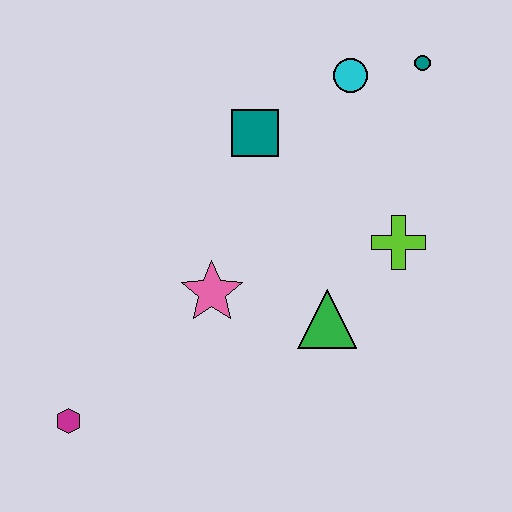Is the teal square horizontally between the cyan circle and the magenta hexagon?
Yes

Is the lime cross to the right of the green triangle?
Yes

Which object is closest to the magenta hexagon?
The pink star is closest to the magenta hexagon.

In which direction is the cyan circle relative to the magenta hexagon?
The cyan circle is above the magenta hexagon.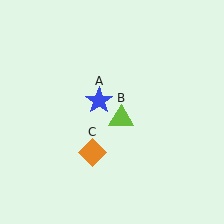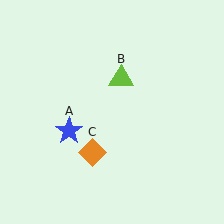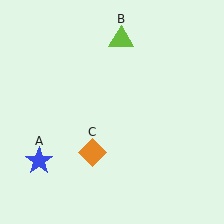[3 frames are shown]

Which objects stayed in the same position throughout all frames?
Orange diamond (object C) remained stationary.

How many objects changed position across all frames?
2 objects changed position: blue star (object A), lime triangle (object B).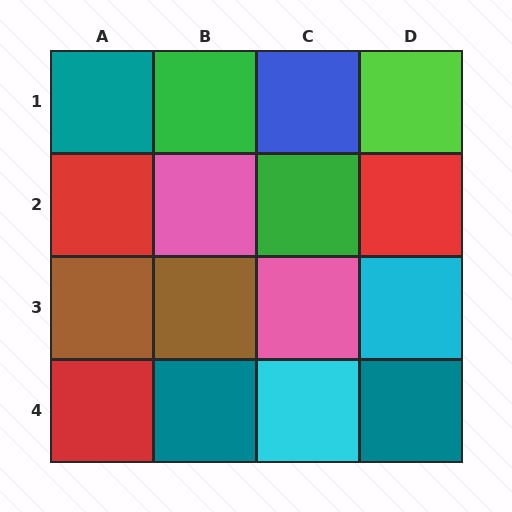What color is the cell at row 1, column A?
Teal.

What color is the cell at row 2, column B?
Pink.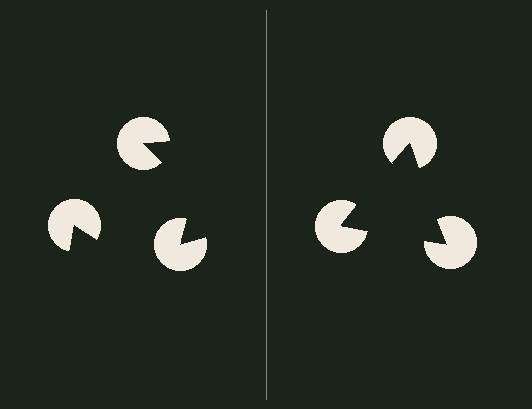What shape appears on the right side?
An illusory triangle.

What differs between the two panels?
The pac-man discs are positioned identically on both sides; only the wedge orientations differ. On the right they align to a triangle; on the left they are misaligned.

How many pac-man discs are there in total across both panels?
6 — 3 on each side.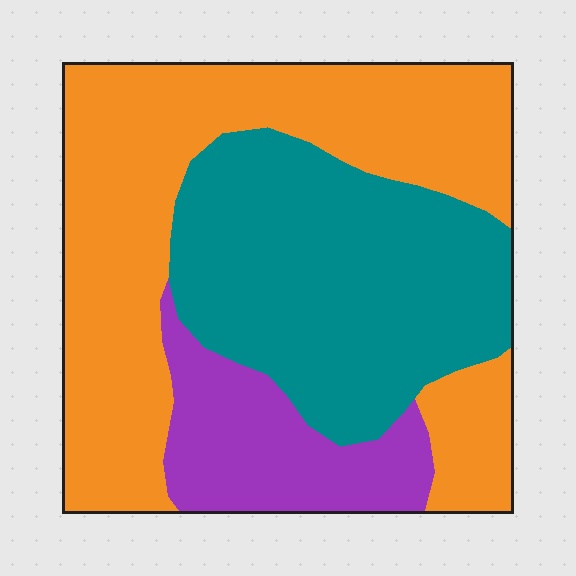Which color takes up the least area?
Purple, at roughly 15%.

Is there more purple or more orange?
Orange.